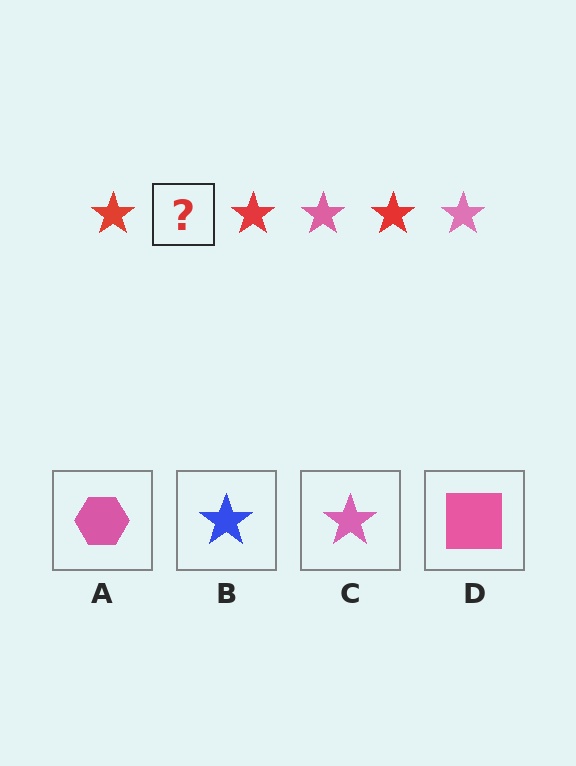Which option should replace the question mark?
Option C.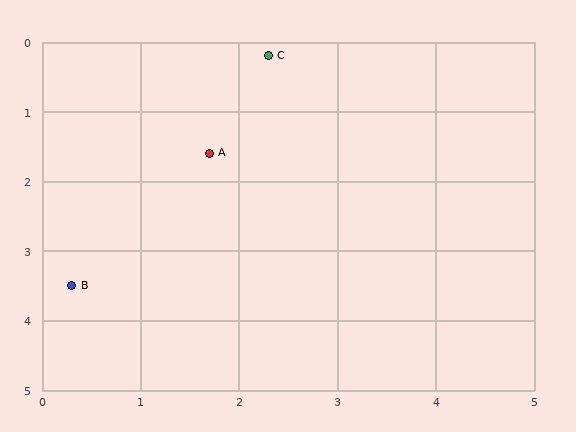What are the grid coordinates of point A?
Point A is at approximately (1.7, 1.6).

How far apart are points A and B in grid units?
Points A and B are about 2.4 grid units apart.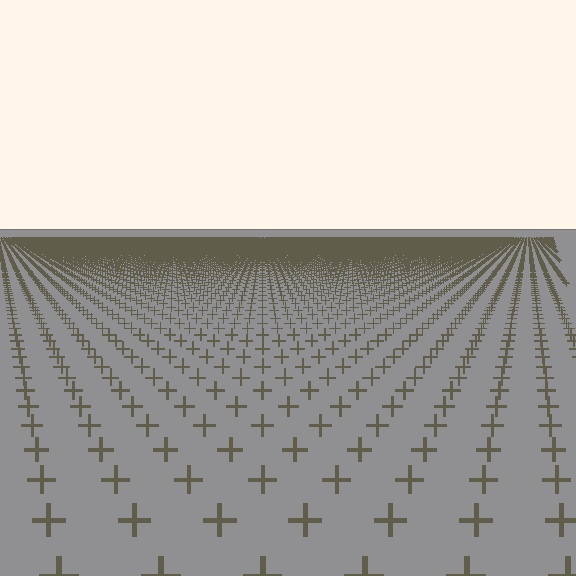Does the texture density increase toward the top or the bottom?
Density increases toward the top.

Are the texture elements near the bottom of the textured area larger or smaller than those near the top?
Larger. Near the bottom, elements are closer to the viewer and appear at a bigger on-screen size.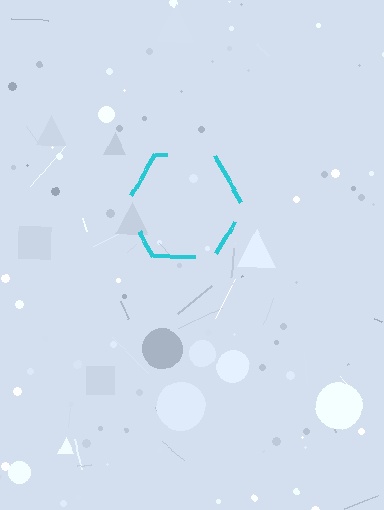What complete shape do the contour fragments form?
The contour fragments form a hexagon.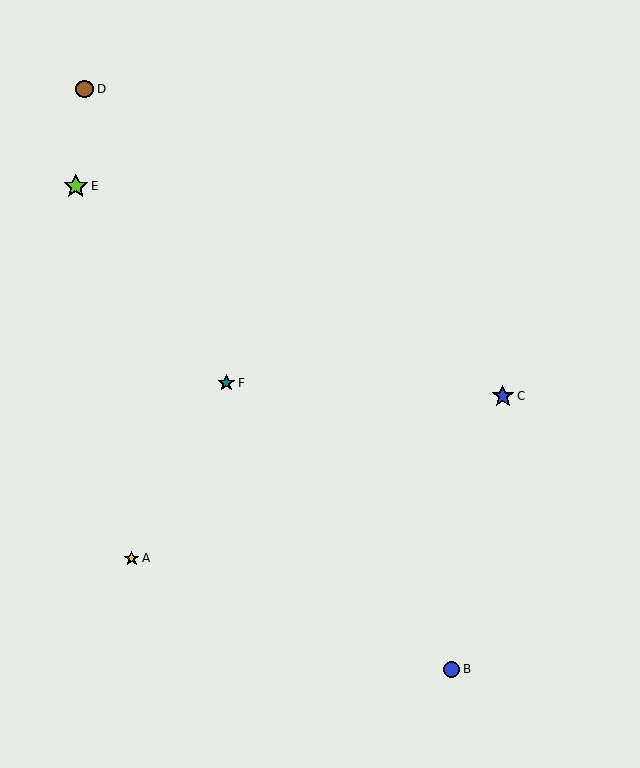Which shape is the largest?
The lime star (labeled E) is the largest.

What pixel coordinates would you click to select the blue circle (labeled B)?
Click at (451, 669) to select the blue circle B.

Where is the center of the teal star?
The center of the teal star is at (226, 383).